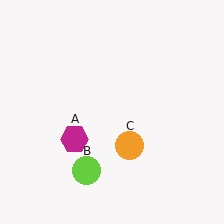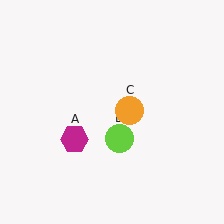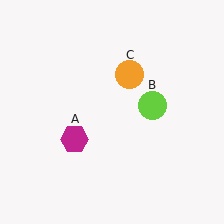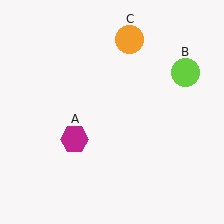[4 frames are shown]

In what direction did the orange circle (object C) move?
The orange circle (object C) moved up.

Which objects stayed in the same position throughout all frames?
Magenta hexagon (object A) remained stationary.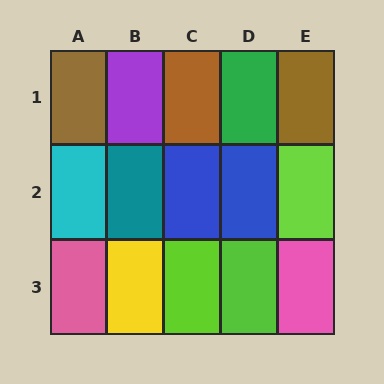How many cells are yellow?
1 cell is yellow.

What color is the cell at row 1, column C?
Brown.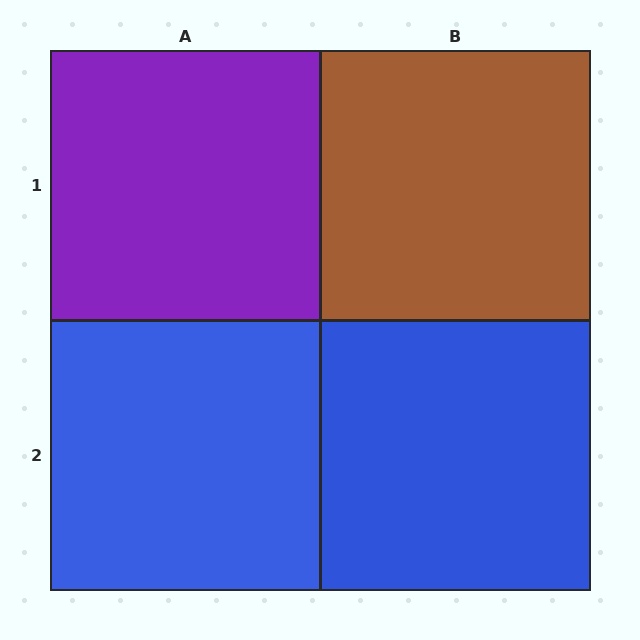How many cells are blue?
2 cells are blue.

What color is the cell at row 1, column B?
Brown.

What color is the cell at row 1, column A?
Purple.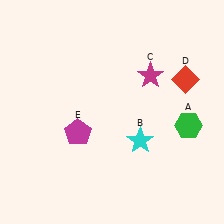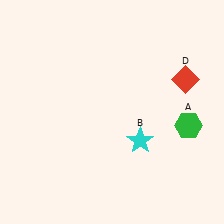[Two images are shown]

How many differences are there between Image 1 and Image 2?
There are 2 differences between the two images.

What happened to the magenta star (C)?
The magenta star (C) was removed in Image 2. It was in the top-right area of Image 1.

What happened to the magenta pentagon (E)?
The magenta pentagon (E) was removed in Image 2. It was in the bottom-left area of Image 1.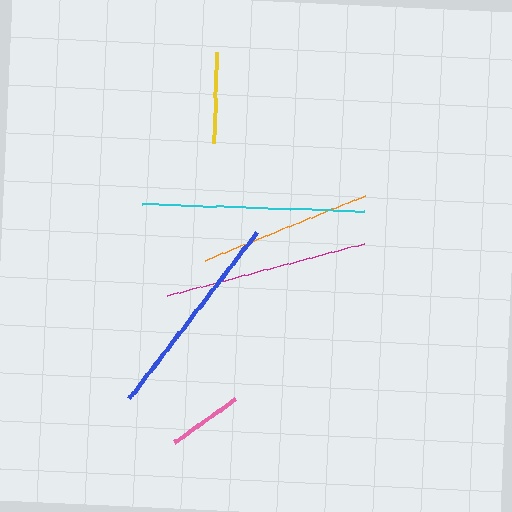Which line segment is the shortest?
The pink line is the shortest at approximately 75 pixels.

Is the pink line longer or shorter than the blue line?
The blue line is longer than the pink line.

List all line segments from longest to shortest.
From longest to shortest: cyan, blue, magenta, orange, yellow, pink.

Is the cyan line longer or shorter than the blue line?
The cyan line is longer than the blue line.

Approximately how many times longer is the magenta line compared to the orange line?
The magenta line is approximately 1.2 times the length of the orange line.